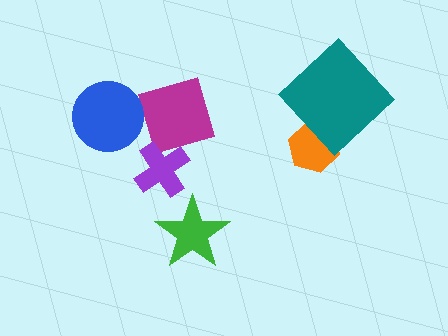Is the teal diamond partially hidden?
No, no other shape covers it.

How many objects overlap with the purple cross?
1 object overlaps with the purple cross.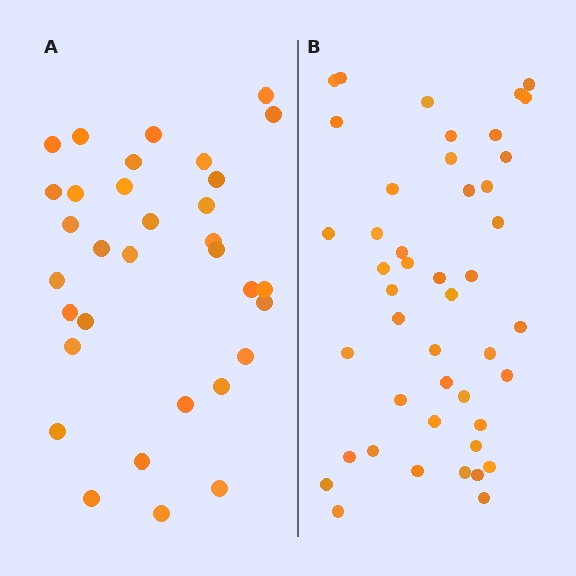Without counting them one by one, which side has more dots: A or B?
Region B (the right region) has more dots.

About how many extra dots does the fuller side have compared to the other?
Region B has roughly 12 or so more dots than region A.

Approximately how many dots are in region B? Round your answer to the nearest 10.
About 40 dots. (The exact count is 45, which rounds to 40.)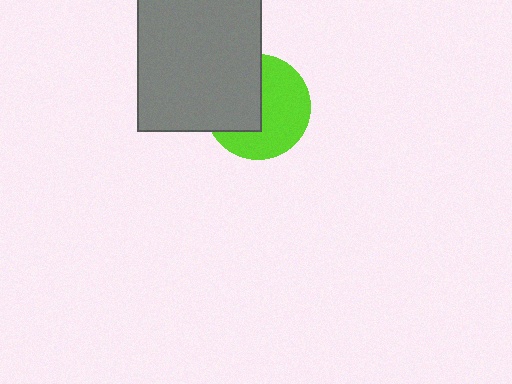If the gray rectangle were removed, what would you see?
You would see the complete lime circle.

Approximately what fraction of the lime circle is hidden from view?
Roughly 42% of the lime circle is hidden behind the gray rectangle.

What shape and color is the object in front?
The object in front is a gray rectangle.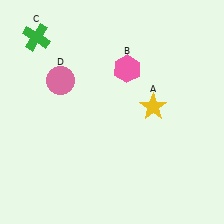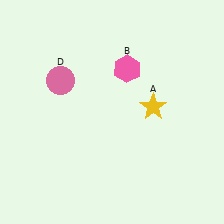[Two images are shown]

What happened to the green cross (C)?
The green cross (C) was removed in Image 2. It was in the top-left area of Image 1.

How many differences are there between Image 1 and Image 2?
There is 1 difference between the two images.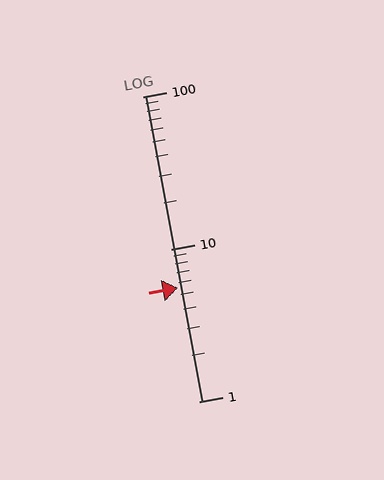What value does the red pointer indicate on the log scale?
The pointer indicates approximately 5.6.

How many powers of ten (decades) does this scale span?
The scale spans 2 decades, from 1 to 100.